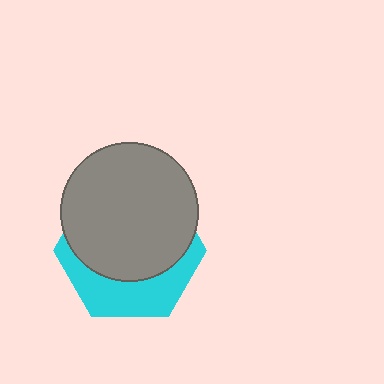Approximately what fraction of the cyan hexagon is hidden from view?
Roughly 64% of the cyan hexagon is hidden behind the gray circle.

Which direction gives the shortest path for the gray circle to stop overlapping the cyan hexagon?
Moving up gives the shortest separation.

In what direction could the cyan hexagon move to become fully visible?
The cyan hexagon could move down. That would shift it out from behind the gray circle entirely.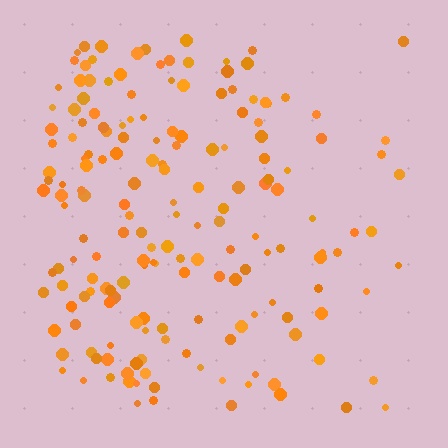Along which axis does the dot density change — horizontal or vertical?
Horizontal.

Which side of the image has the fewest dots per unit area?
The right.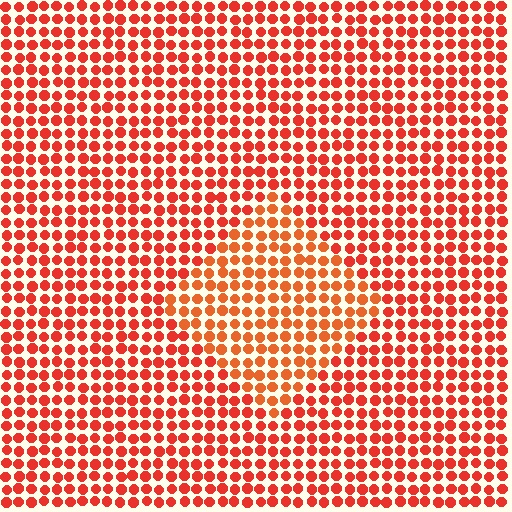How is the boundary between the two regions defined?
The boundary is defined purely by a slight shift in hue (about 16 degrees). Spacing, size, and orientation are identical on both sides.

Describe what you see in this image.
The image is filled with small red elements in a uniform arrangement. A diamond-shaped region is visible where the elements are tinted to a slightly different hue, forming a subtle color boundary.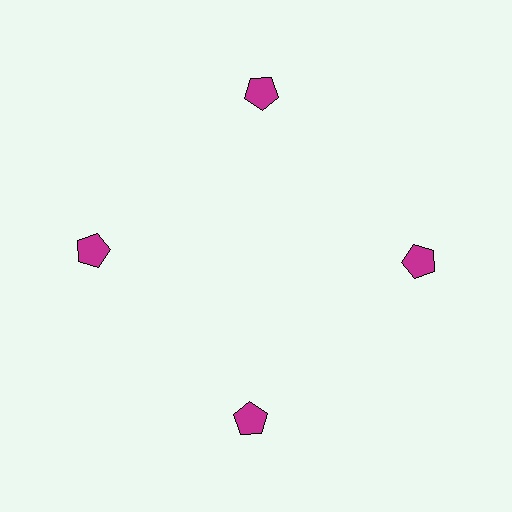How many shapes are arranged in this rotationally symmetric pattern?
There are 4 shapes, arranged in 4 groups of 1.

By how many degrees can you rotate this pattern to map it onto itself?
The pattern maps onto itself every 90 degrees of rotation.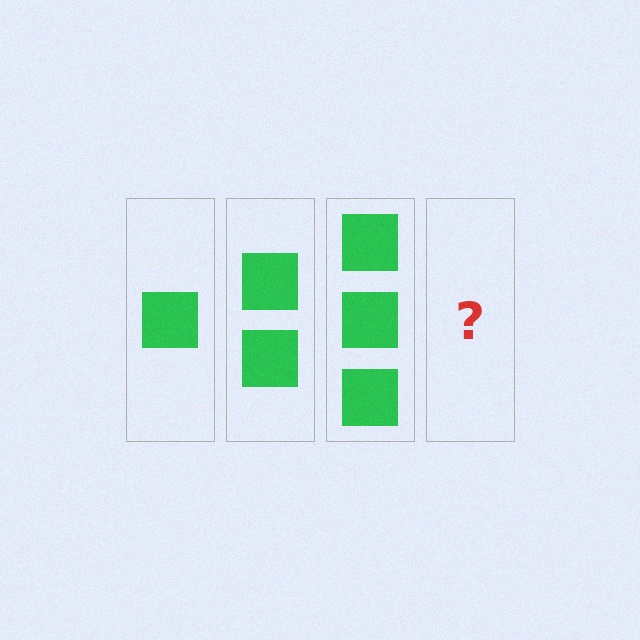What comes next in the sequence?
The next element should be 4 squares.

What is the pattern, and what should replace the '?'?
The pattern is that each step adds one more square. The '?' should be 4 squares.